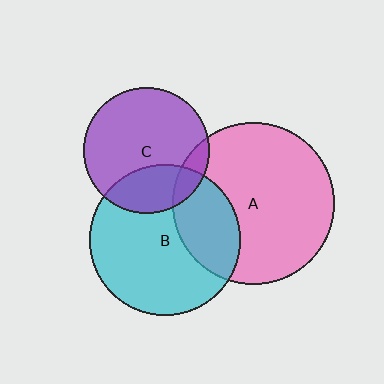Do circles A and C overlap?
Yes.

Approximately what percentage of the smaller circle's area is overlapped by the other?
Approximately 10%.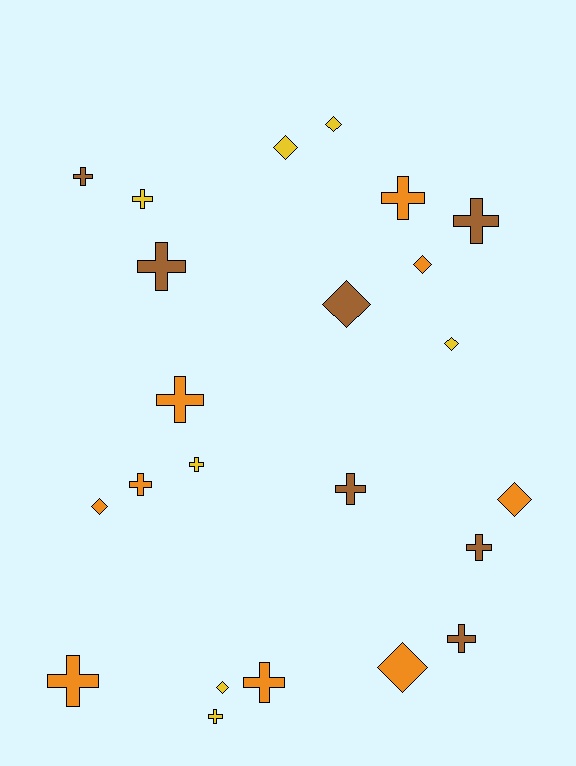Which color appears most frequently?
Orange, with 9 objects.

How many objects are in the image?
There are 23 objects.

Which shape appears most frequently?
Cross, with 14 objects.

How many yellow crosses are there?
There are 3 yellow crosses.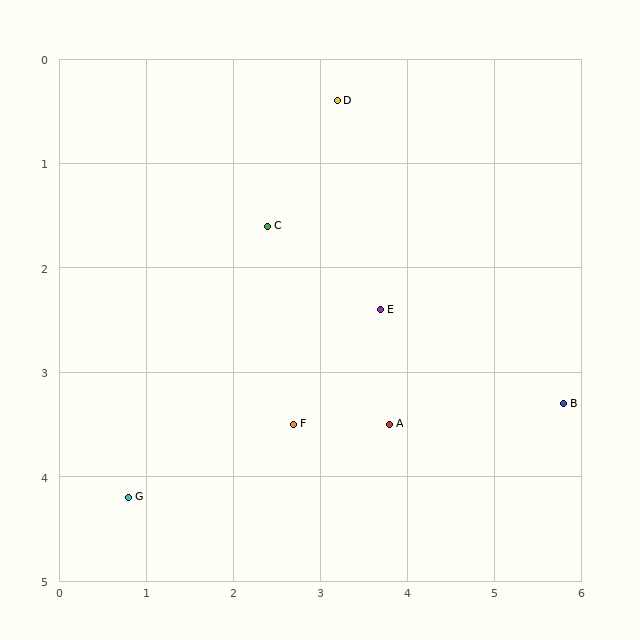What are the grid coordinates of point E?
Point E is at approximately (3.7, 2.4).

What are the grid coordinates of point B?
Point B is at approximately (5.8, 3.3).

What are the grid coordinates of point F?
Point F is at approximately (2.7, 3.5).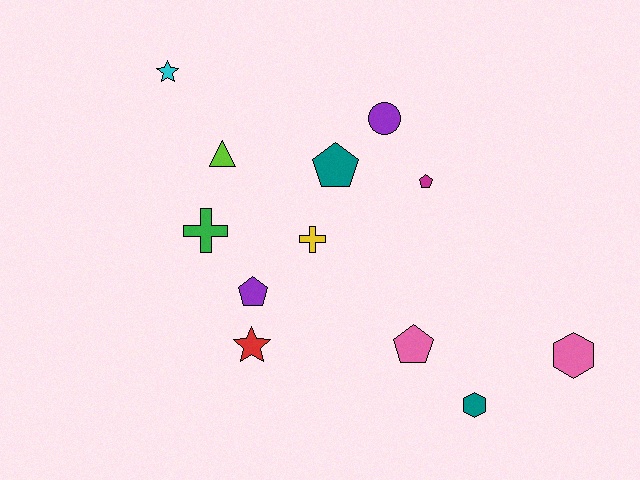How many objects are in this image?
There are 12 objects.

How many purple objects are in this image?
There are 2 purple objects.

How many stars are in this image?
There are 2 stars.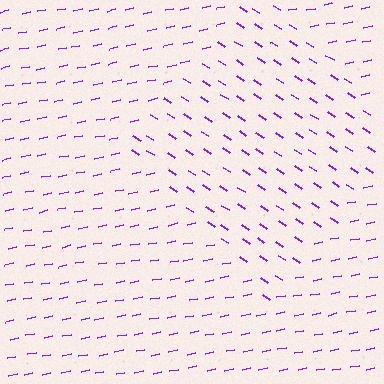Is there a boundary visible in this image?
Yes, there is a texture boundary formed by a change in line orientation.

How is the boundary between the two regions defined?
The boundary is defined purely by a change in line orientation (approximately 45 degrees difference). All lines are the same color and thickness.